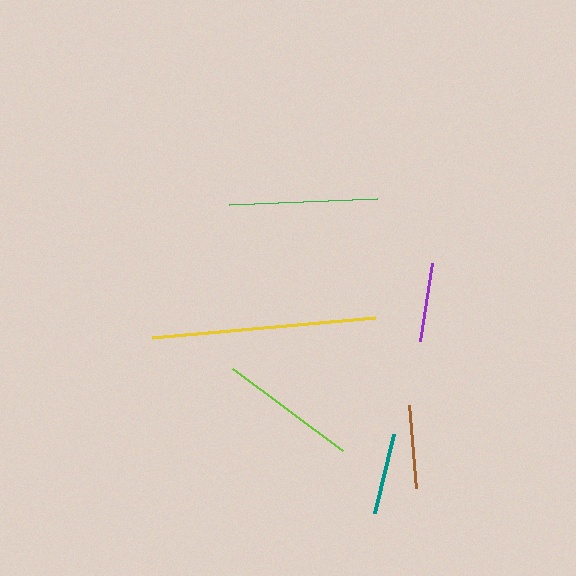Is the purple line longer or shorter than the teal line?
The teal line is longer than the purple line.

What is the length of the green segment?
The green segment is approximately 148 pixels long.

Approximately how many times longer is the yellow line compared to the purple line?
The yellow line is approximately 2.8 times the length of the purple line.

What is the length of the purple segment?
The purple segment is approximately 79 pixels long.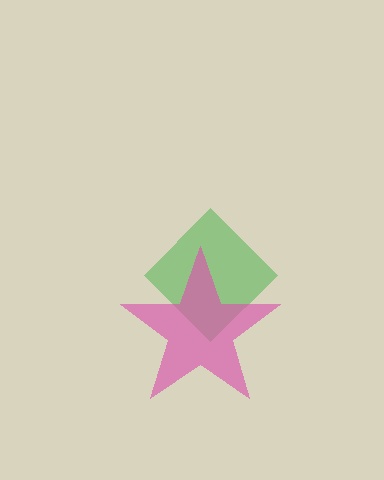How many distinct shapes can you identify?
There are 2 distinct shapes: a green diamond, a pink star.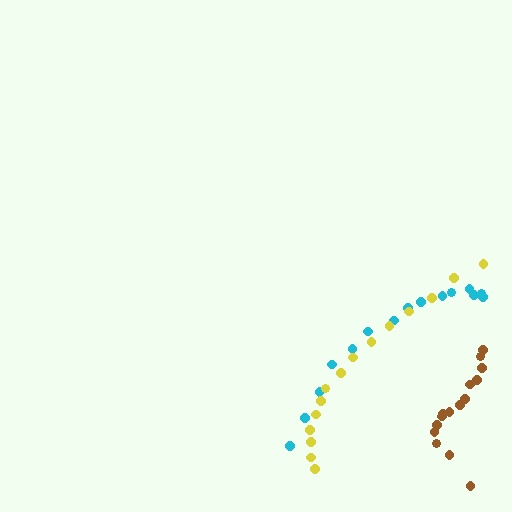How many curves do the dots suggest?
There are 3 distinct paths.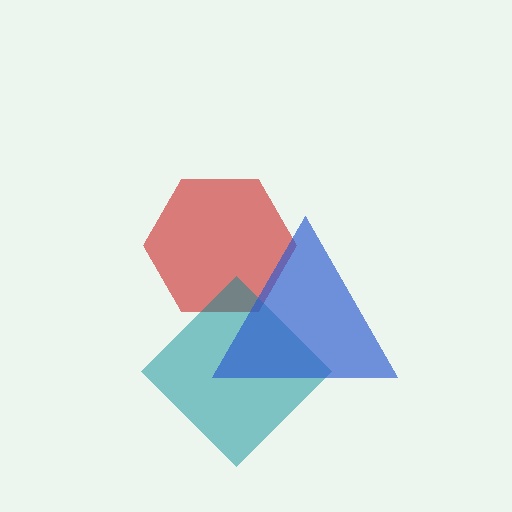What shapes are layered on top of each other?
The layered shapes are: a red hexagon, a teal diamond, a blue triangle.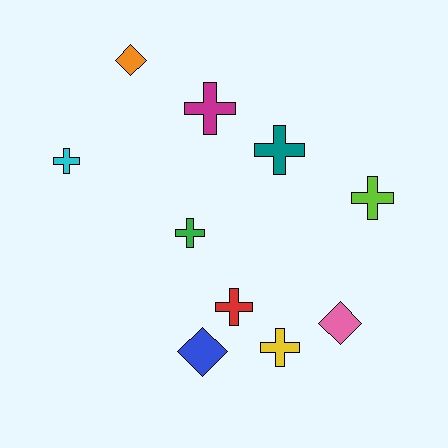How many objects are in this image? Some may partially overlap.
There are 10 objects.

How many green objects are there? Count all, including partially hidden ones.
There is 1 green object.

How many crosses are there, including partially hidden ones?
There are 7 crosses.